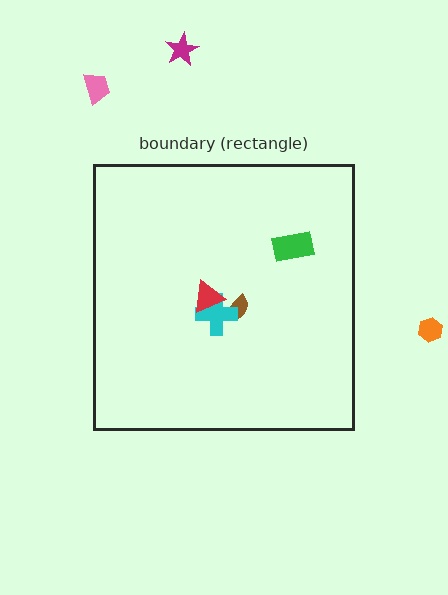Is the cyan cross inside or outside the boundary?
Inside.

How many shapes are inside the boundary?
4 inside, 3 outside.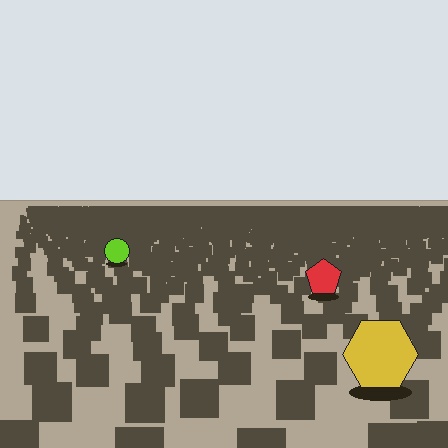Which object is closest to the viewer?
The yellow hexagon is closest. The texture marks near it are larger and more spread out.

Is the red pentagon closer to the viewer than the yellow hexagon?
No. The yellow hexagon is closer — you can tell from the texture gradient: the ground texture is coarser near it.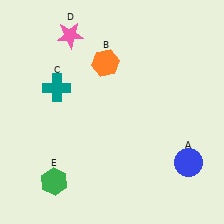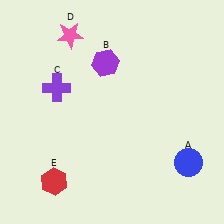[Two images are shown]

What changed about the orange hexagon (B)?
In Image 1, B is orange. In Image 2, it changed to purple.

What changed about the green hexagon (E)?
In Image 1, E is green. In Image 2, it changed to red.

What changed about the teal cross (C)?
In Image 1, C is teal. In Image 2, it changed to purple.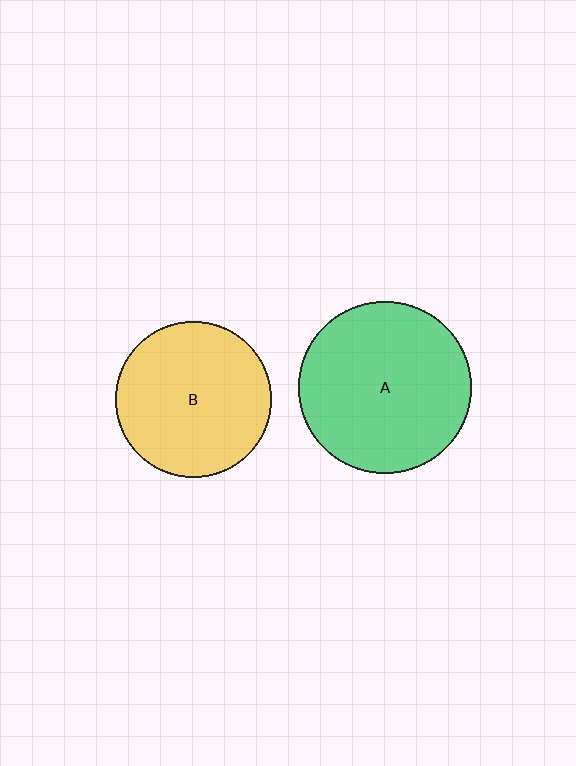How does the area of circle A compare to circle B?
Approximately 1.2 times.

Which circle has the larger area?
Circle A (green).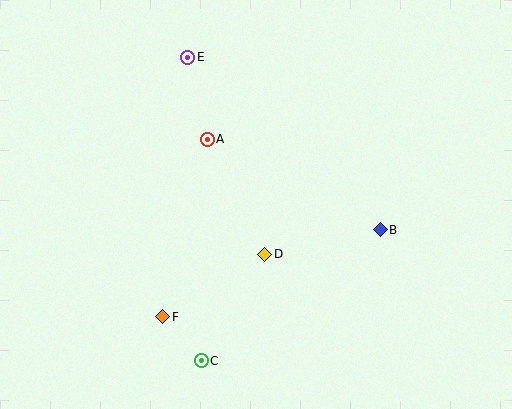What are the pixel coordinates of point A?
Point A is at (207, 139).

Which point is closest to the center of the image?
Point D at (265, 254) is closest to the center.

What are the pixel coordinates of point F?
Point F is at (163, 317).